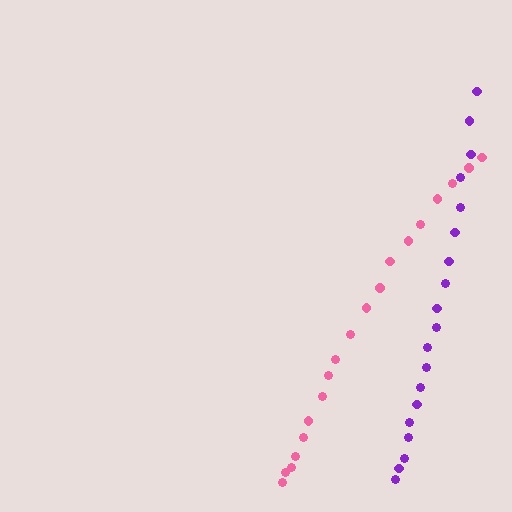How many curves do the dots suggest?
There are 2 distinct paths.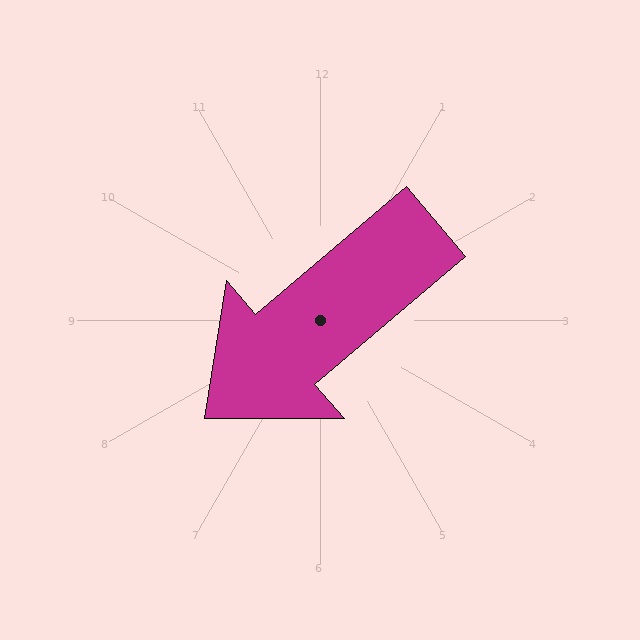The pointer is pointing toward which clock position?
Roughly 8 o'clock.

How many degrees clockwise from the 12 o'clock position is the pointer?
Approximately 230 degrees.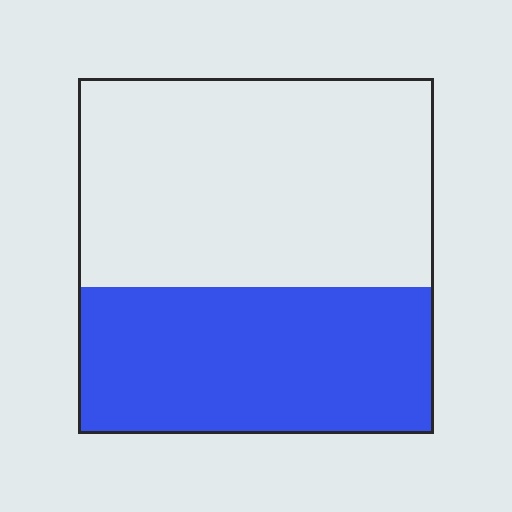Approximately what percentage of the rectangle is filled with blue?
Approximately 40%.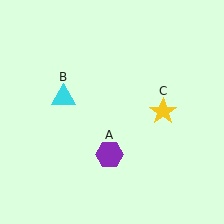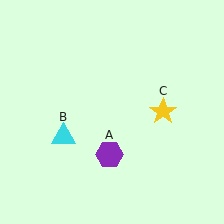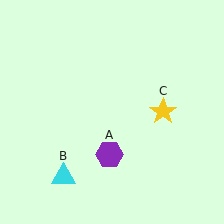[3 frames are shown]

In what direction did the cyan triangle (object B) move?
The cyan triangle (object B) moved down.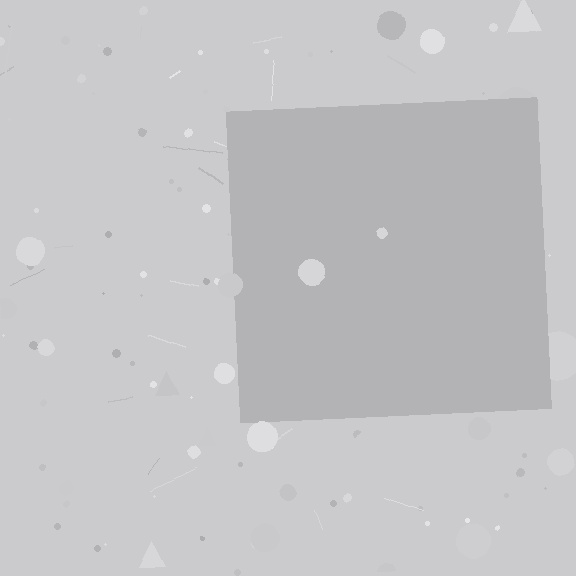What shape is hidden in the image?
A square is hidden in the image.